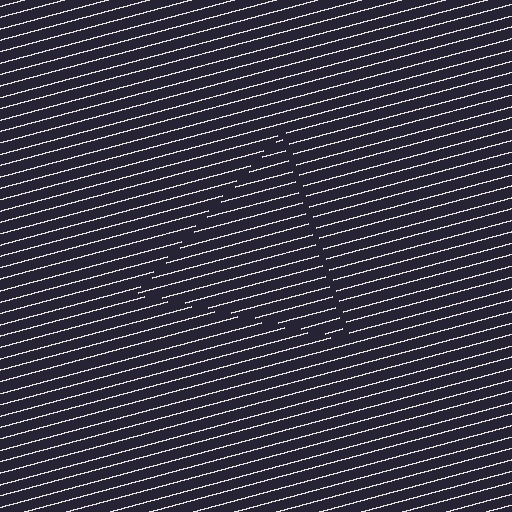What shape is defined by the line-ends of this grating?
An illusory triangle. The interior of the shape contains the same grating, shifted by half a period — the contour is defined by the phase discontinuity where line-ends from the inner and outer gratings abut.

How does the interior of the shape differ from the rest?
The interior of the shape contains the same grating, shifted by half a period — the contour is defined by the phase discontinuity where line-ends from the inner and outer gratings abut.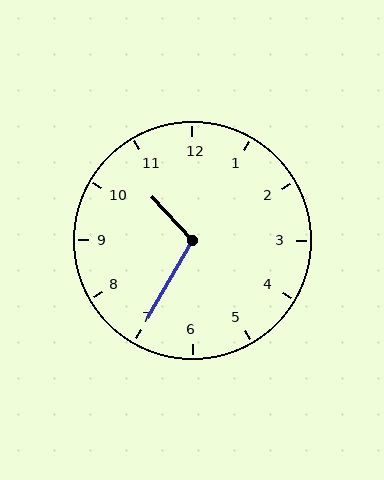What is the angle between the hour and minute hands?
Approximately 108 degrees.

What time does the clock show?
10:35.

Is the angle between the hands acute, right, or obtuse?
It is obtuse.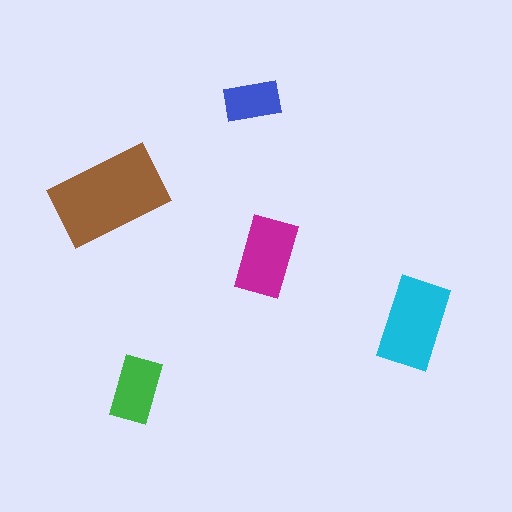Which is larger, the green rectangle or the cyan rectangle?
The cyan one.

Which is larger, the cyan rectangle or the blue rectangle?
The cyan one.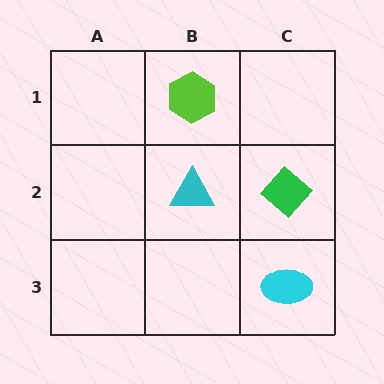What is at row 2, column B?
A cyan triangle.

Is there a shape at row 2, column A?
No, that cell is empty.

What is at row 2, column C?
A green diamond.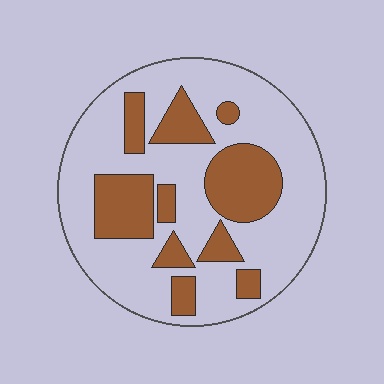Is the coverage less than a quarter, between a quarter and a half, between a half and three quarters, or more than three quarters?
Between a quarter and a half.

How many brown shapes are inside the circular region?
10.